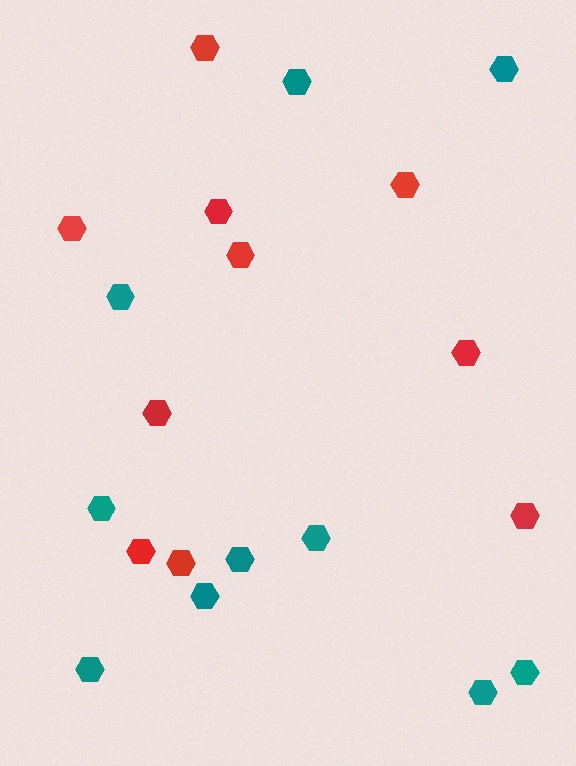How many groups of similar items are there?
There are 2 groups: one group of red hexagons (10) and one group of teal hexagons (10).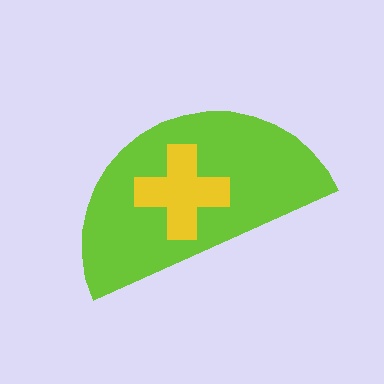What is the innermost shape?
The yellow cross.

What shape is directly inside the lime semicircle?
The yellow cross.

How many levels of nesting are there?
2.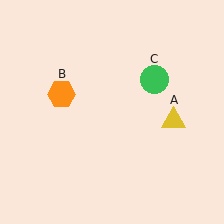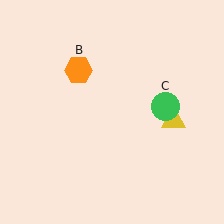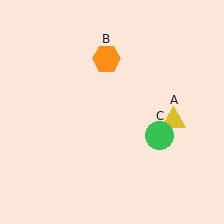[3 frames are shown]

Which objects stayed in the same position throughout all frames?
Yellow triangle (object A) remained stationary.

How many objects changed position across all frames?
2 objects changed position: orange hexagon (object B), green circle (object C).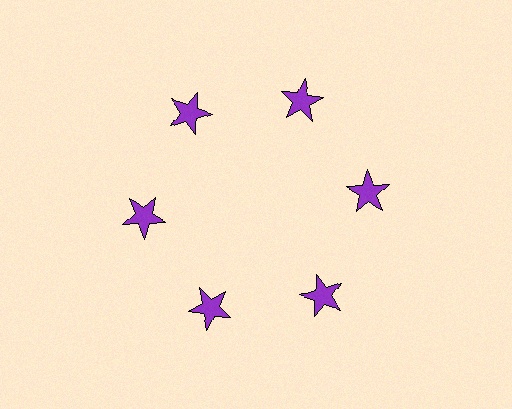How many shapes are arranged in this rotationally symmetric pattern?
There are 6 shapes, arranged in 6 groups of 1.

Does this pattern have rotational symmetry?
Yes, this pattern has 6-fold rotational symmetry. It looks the same after rotating 60 degrees around the center.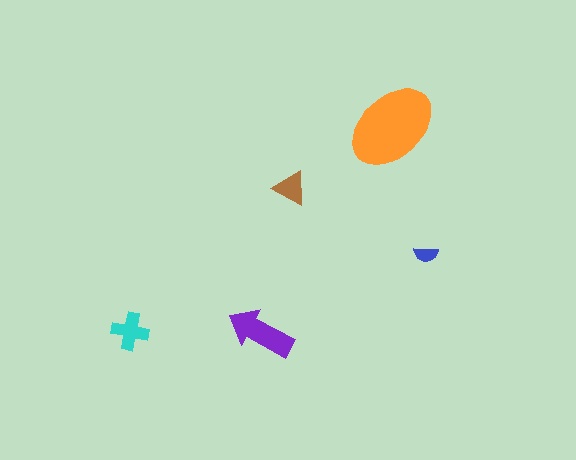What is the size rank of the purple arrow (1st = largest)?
2nd.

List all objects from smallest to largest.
The blue semicircle, the brown triangle, the cyan cross, the purple arrow, the orange ellipse.